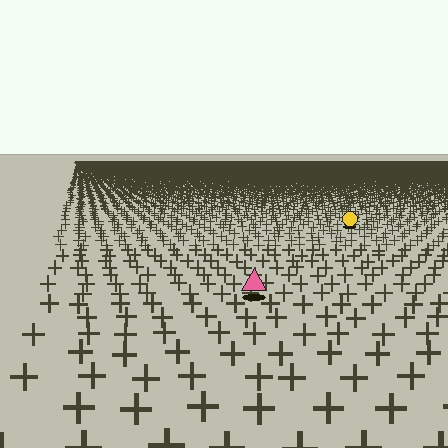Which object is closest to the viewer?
The pink triangle is closest. The texture marks near it are larger and more spread out.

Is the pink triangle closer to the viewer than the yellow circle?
Yes. The pink triangle is closer — you can tell from the texture gradient: the ground texture is coarser near it.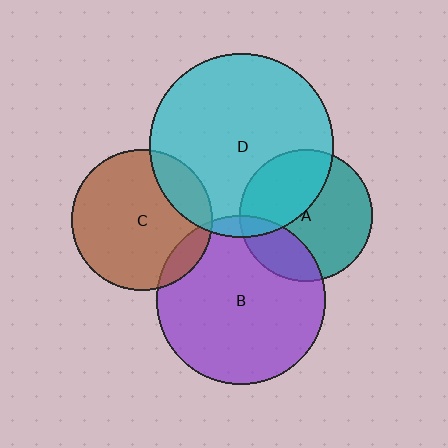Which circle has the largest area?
Circle D (cyan).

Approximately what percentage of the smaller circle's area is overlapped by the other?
Approximately 15%.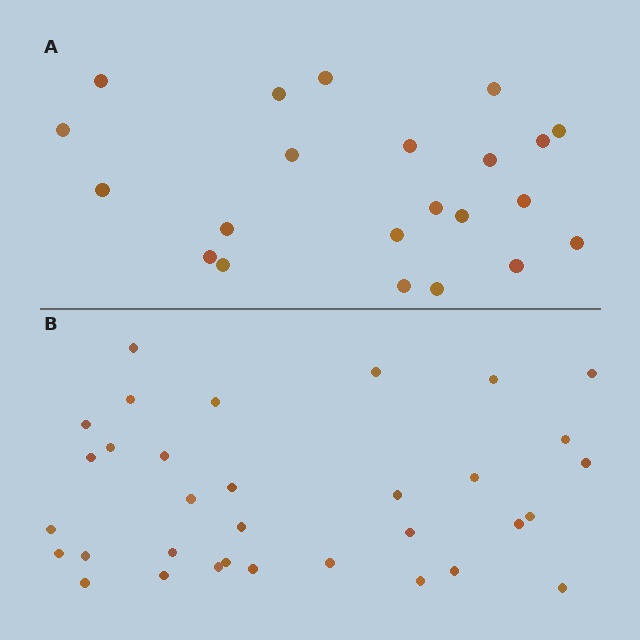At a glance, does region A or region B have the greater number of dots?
Region B (the bottom region) has more dots.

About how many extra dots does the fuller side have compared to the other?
Region B has roughly 12 or so more dots than region A.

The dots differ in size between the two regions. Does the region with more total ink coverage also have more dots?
No. Region A has more total ink coverage because its dots are larger, but region B actually contains more individual dots. Total area can be misleading — the number of items is what matters here.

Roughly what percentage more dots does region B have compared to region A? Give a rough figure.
About 50% more.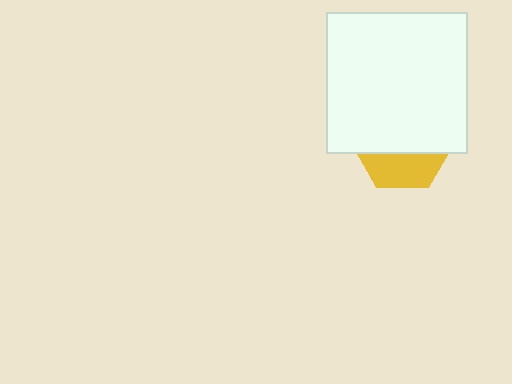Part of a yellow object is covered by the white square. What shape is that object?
It is a hexagon.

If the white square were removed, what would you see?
You would see the complete yellow hexagon.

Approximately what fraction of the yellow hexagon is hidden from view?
Roughly 66% of the yellow hexagon is hidden behind the white square.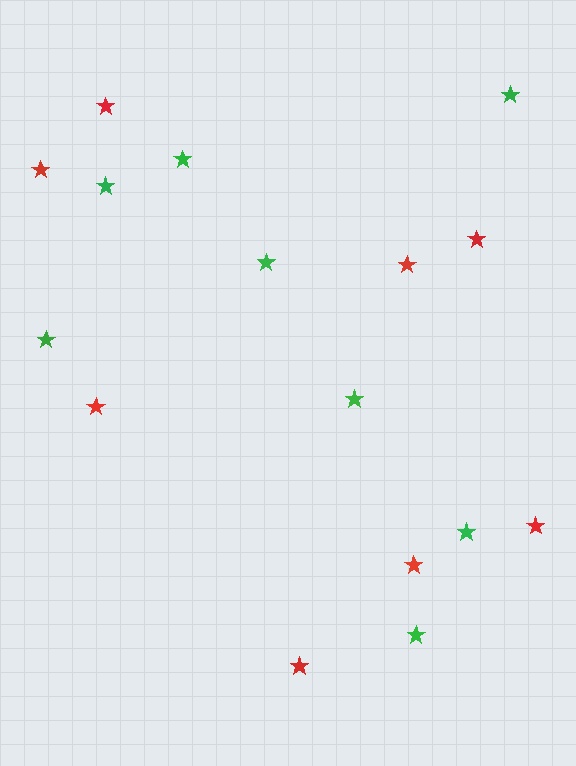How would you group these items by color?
There are 2 groups: one group of red stars (8) and one group of green stars (8).